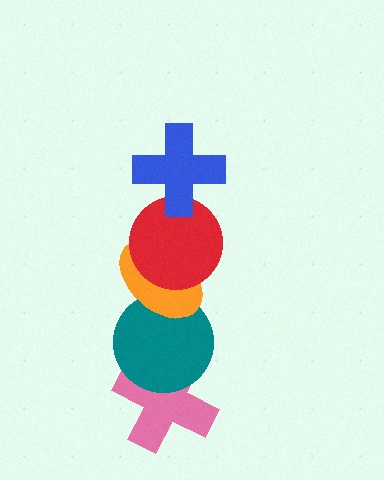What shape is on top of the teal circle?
The orange ellipse is on top of the teal circle.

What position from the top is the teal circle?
The teal circle is 4th from the top.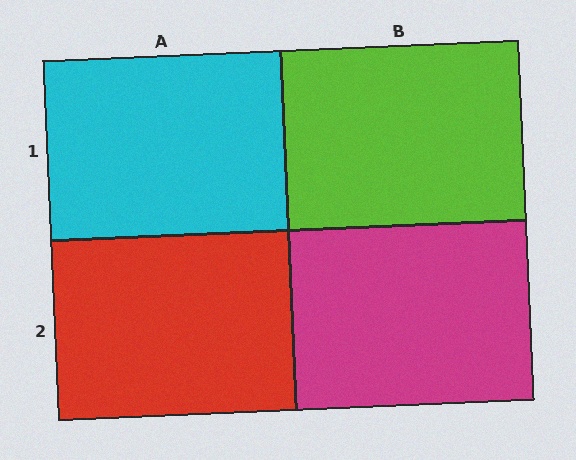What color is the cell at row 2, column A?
Red.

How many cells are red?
1 cell is red.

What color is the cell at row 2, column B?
Magenta.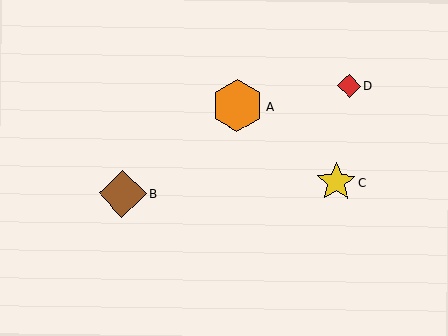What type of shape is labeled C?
Shape C is a yellow star.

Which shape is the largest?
The orange hexagon (labeled A) is the largest.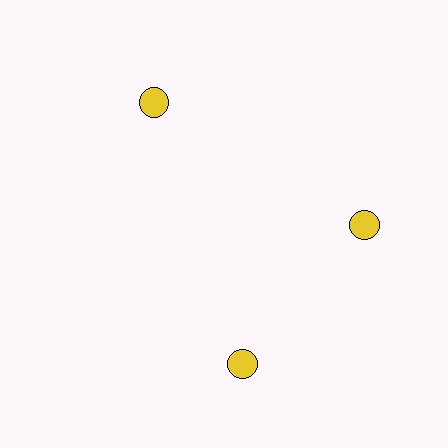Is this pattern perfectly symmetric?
No. The 3 yellow circles are arranged in a ring, but one element near the 7 o'clock position is rotated out of alignment along the ring, breaking the 3-fold rotational symmetry.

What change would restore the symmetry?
The symmetry would be restored by rotating it back into even spacing with its neighbors so that all 3 circles sit at equal angles and equal distance from the center.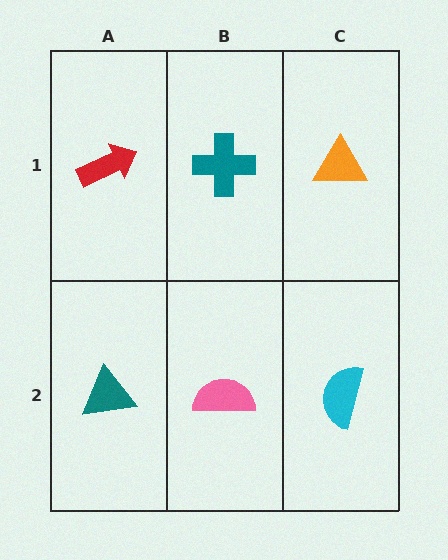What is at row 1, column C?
An orange triangle.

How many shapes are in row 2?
3 shapes.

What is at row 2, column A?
A teal triangle.